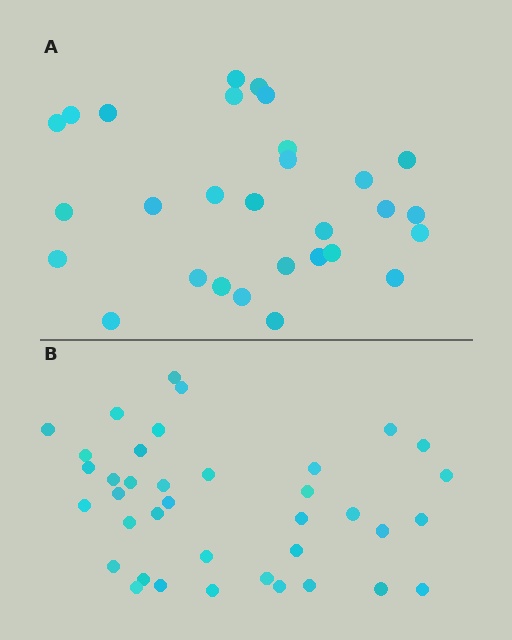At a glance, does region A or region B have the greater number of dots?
Region B (the bottom region) has more dots.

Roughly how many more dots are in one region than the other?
Region B has roughly 8 or so more dots than region A.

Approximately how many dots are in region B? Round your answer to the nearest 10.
About 40 dots. (The exact count is 38, which rounds to 40.)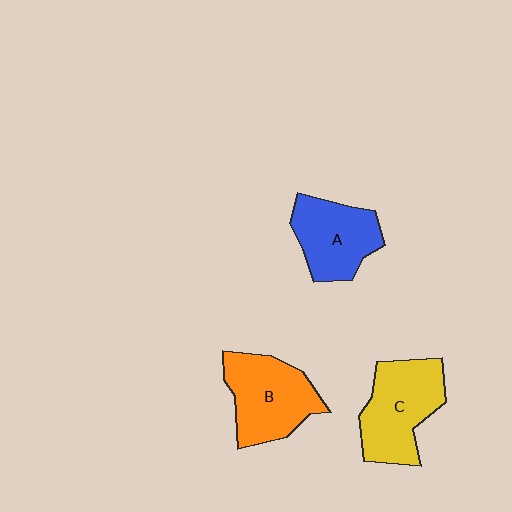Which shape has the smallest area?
Shape A (blue).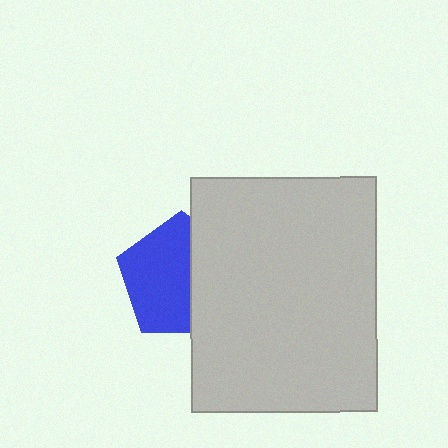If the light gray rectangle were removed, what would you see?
You would see the complete blue pentagon.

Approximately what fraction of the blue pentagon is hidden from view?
Roughly 41% of the blue pentagon is hidden behind the light gray rectangle.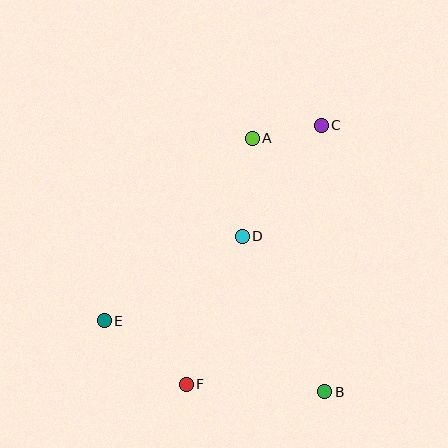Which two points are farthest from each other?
Points C and E are farthest from each other.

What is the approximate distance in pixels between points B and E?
The distance between B and E is approximately 232 pixels.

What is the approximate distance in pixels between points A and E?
The distance between A and E is approximately 235 pixels.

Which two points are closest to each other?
Points A and C are closest to each other.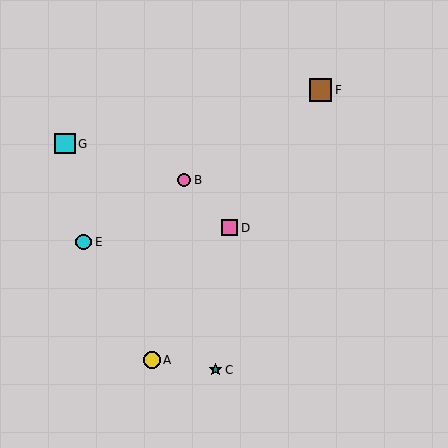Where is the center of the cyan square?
The center of the cyan square is at (65, 144).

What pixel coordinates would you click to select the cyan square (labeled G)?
Click at (65, 144) to select the cyan square G.